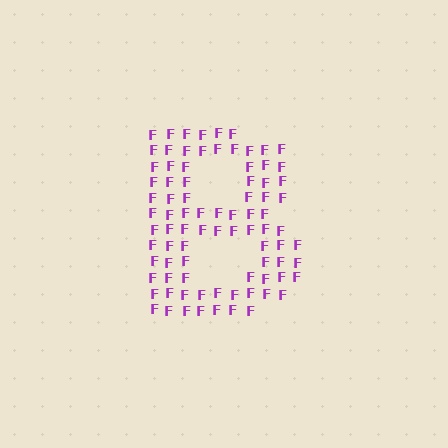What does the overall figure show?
The overall figure shows the letter B.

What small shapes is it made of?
It is made of small letter F's.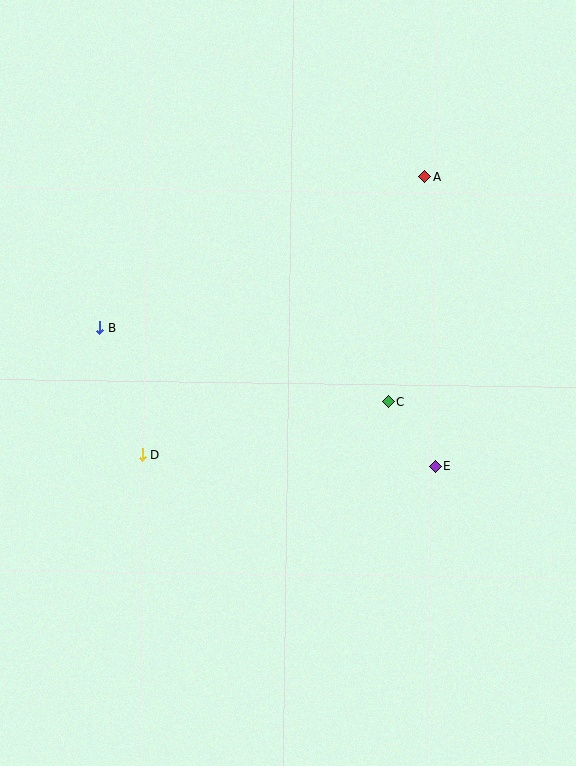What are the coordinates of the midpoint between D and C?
The midpoint between D and C is at (265, 428).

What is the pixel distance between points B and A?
The distance between B and A is 358 pixels.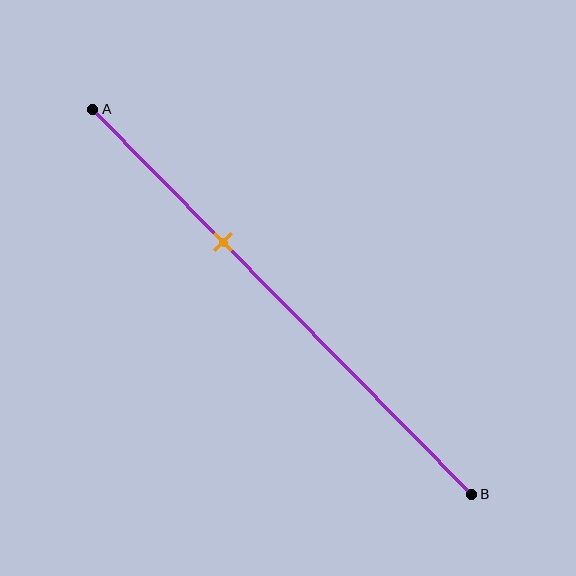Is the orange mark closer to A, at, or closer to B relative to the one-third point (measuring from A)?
The orange mark is approximately at the one-third point of segment AB.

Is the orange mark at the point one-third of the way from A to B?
Yes, the mark is approximately at the one-third point.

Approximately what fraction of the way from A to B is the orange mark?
The orange mark is approximately 35% of the way from A to B.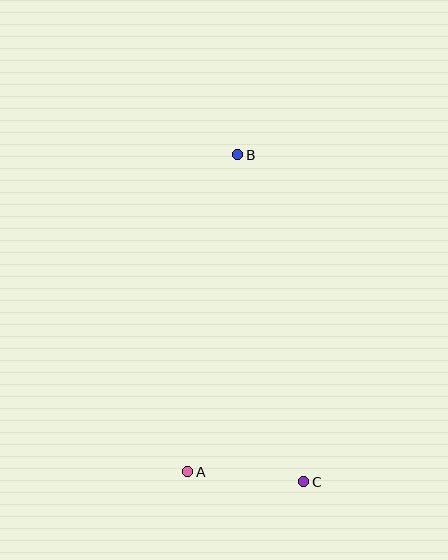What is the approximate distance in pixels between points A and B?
The distance between A and B is approximately 321 pixels.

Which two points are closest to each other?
Points A and C are closest to each other.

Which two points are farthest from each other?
Points B and C are farthest from each other.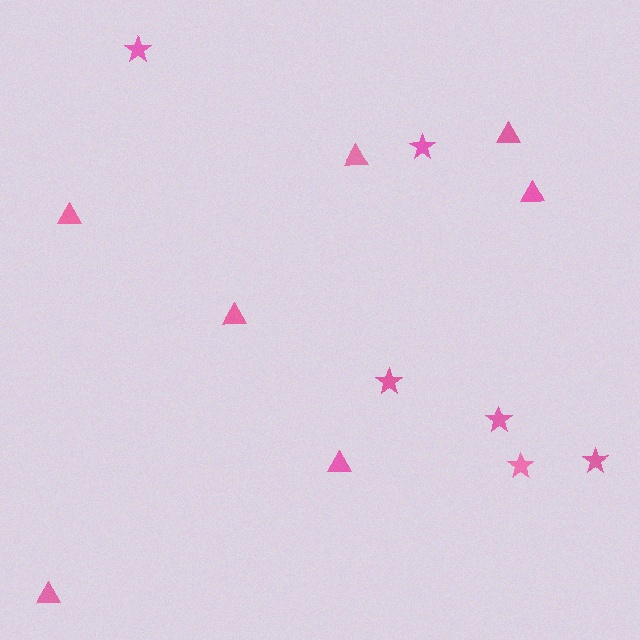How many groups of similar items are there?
There are 2 groups: one group of triangles (7) and one group of stars (6).